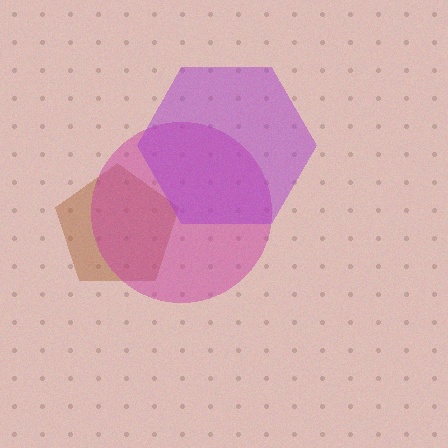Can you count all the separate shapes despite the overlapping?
Yes, there are 3 separate shapes.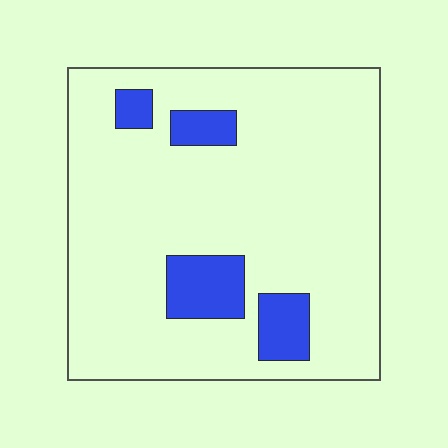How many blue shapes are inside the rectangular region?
4.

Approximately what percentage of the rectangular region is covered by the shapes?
Approximately 15%.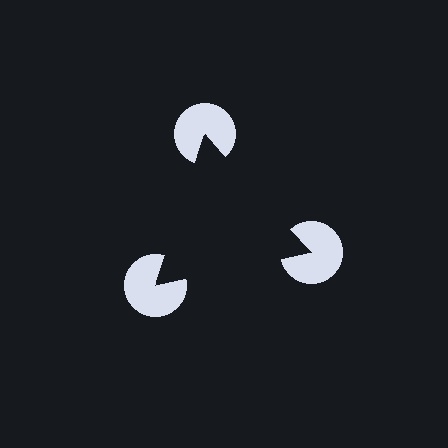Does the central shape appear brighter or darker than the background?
It typically appears slightly darker than the background, even though no actual brightness change is drawn.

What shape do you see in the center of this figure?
An illusory triangle — its edges are inferred from the aligned wedge cuts in the pac-man discs, not physically drawn.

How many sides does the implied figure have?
3 sides.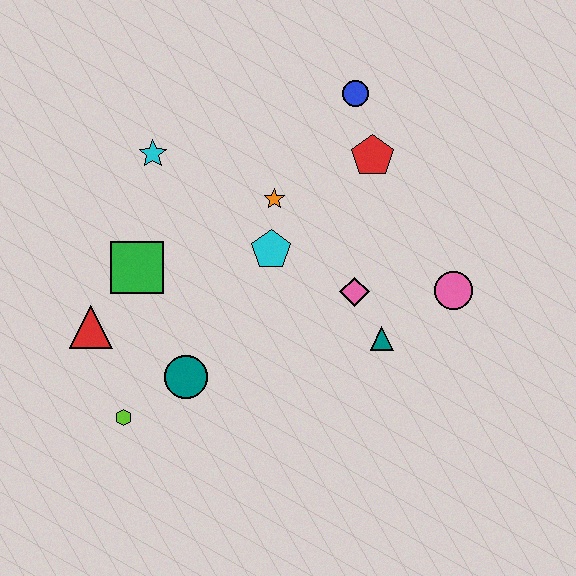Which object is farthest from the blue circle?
The lime hexagon is farthest from the blue circle.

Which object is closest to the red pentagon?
The blue circle is closest to the red pentagon.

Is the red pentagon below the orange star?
No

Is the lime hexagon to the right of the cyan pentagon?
No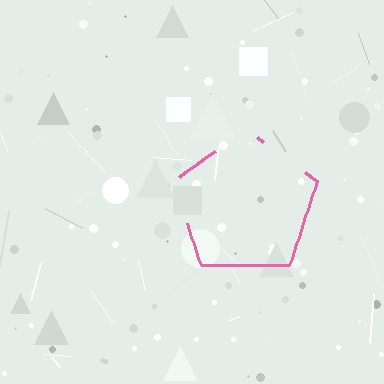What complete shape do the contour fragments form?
The contour fragments form a pentagon.